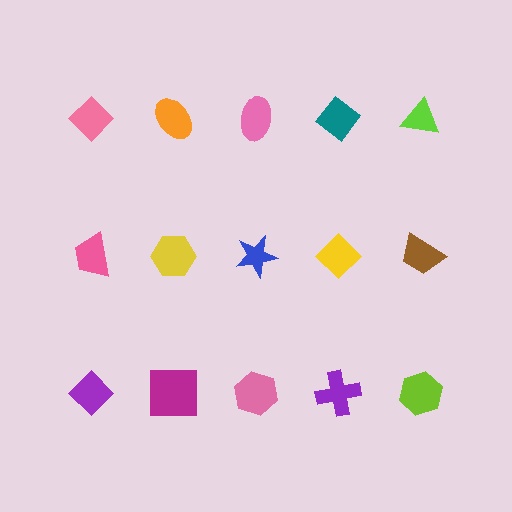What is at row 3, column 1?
A purple diamond.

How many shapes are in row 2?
5 shapes.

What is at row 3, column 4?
A purple cross.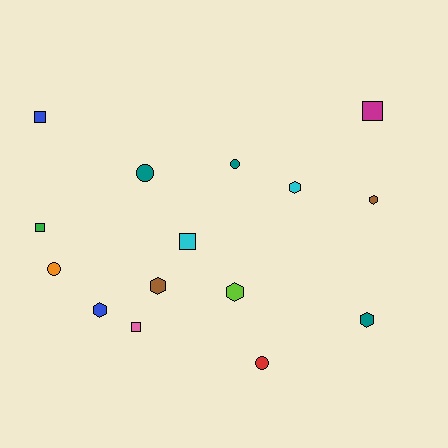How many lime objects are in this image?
There is 1 lime object.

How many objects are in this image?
There are 15 objects.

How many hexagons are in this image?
There are 6 hexagons.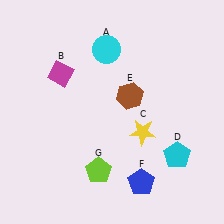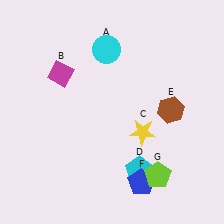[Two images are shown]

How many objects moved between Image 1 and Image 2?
3 objects moved between the two images.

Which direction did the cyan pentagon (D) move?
The cyan pentagon (D) moved left.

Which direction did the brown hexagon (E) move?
The brown hexagon (E) moved right.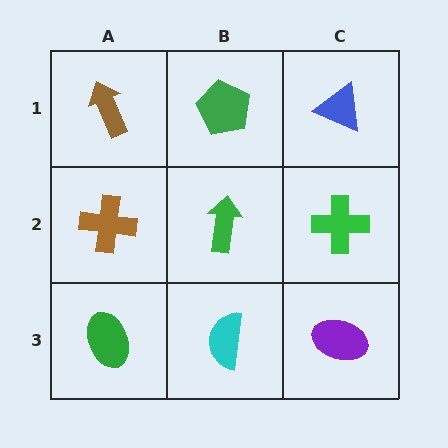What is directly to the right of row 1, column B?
A blue triangle.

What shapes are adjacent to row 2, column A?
A brown arrow (row 1, column A), a green ellipse (row 3, column A), a green arrow (row 2, column B).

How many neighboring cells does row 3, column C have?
2.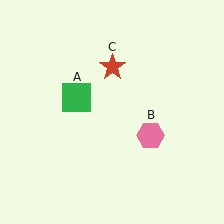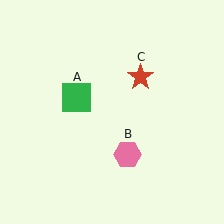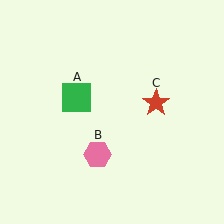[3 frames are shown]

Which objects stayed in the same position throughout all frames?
Green square (object A) remained stationary.